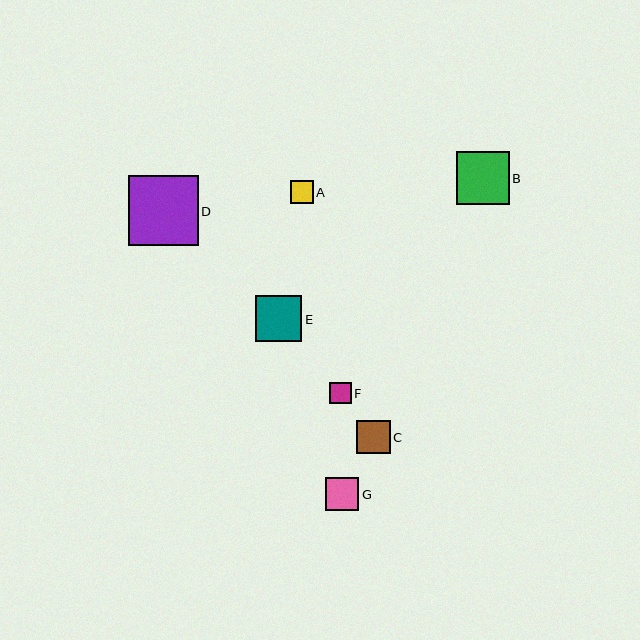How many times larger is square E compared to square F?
Square E is approximately 2.2 times the size of square F.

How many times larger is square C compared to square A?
Square C is approximately 1.4 times the size of square A.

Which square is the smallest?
Square F is the smallest with a size of approximately 21 pixels.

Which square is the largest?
Square D is the largest with a size of approximately 69 pixels.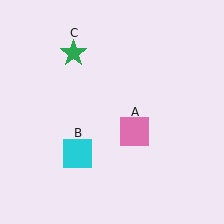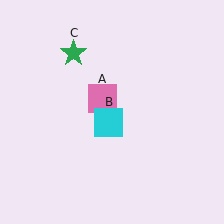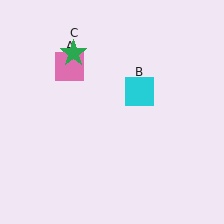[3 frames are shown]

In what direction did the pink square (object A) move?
The pink square (object A) moved up and to the left.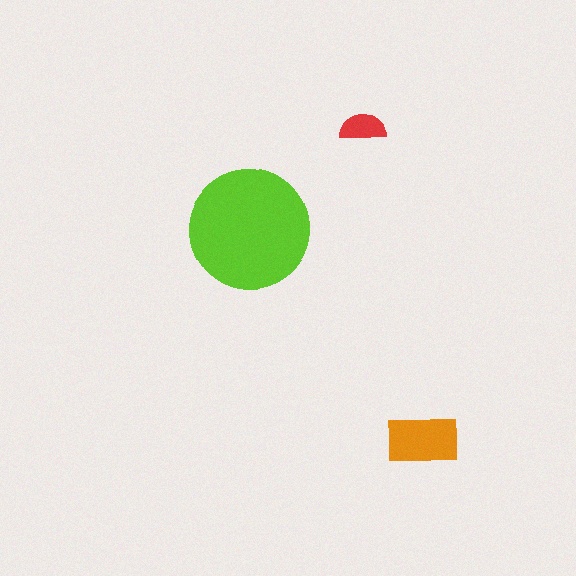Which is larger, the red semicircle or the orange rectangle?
The orange rectangle.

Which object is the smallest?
The red semicircle.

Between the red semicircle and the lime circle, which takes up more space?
The lime circle.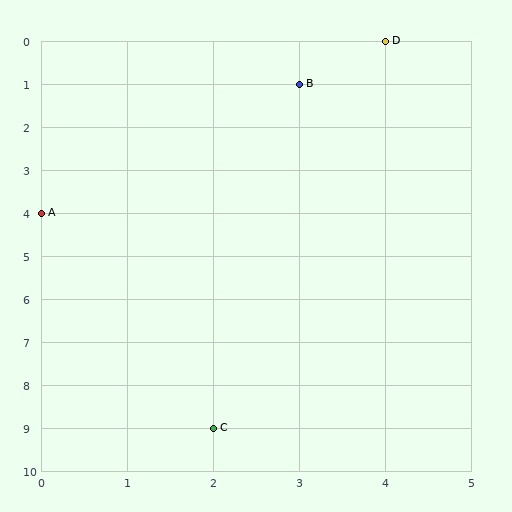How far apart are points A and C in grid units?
Points A and C are 2 columns and 5 rows apart (about 5.4 grid units diagonally).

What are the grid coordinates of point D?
Point D is at grid coordinates (4, 0).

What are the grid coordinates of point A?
Point A is at grid coordinates (0, 4).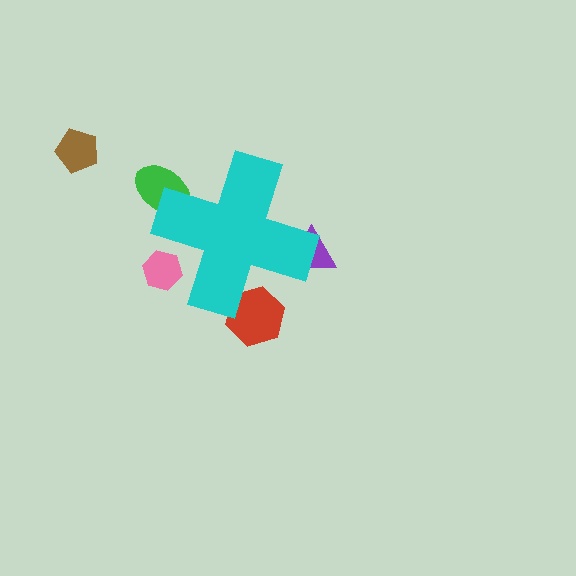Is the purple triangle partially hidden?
Yes, the purple triangle is partially hidden behind the cyan cross.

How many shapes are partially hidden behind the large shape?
4 shapes are partially hidden.